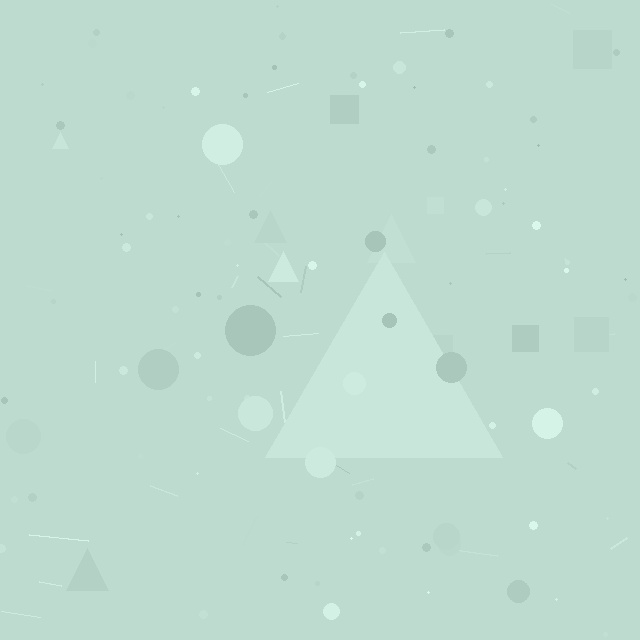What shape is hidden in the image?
A triangle is hidden in the image.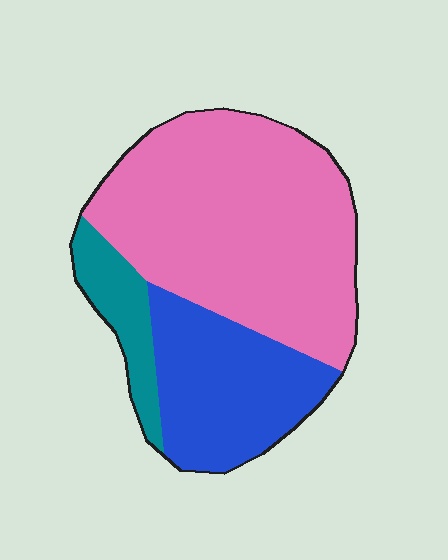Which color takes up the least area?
Teal, at roughly 10%.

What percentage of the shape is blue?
Blue covers 28% of the shape.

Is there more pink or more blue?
Pink.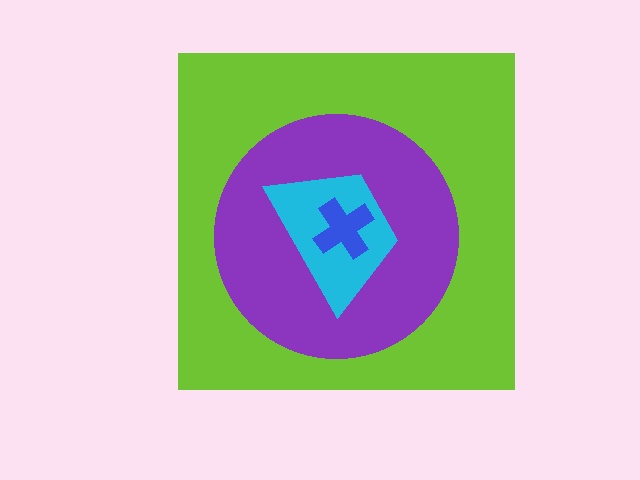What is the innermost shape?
The blue cross.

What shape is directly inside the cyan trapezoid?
The blue cross.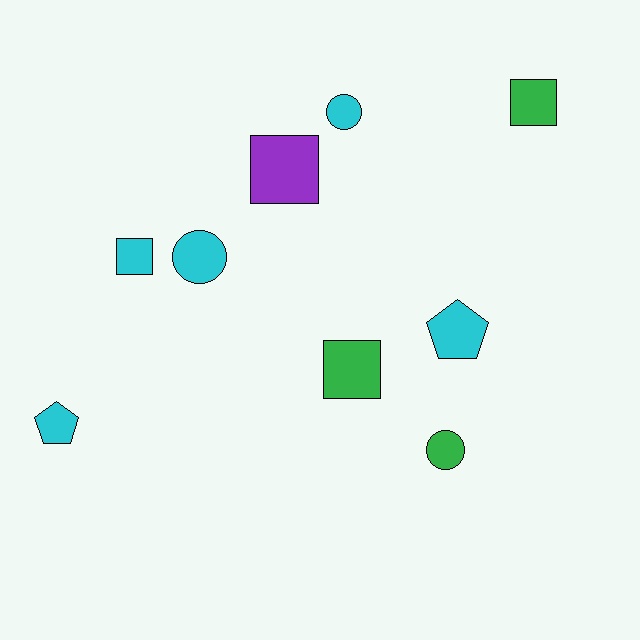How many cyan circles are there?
There are 2 cyan circles.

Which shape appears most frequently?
Square, with 4 objects.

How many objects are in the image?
There are 9 objects.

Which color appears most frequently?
Cyan, with 5 objects.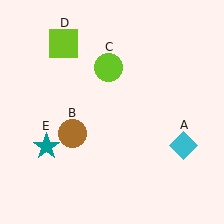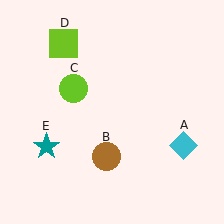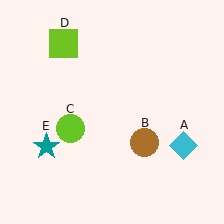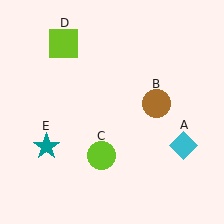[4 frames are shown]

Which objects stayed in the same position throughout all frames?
Cyan diamond (object A) and lime square (object D) and teal star (object E) remained stationary.